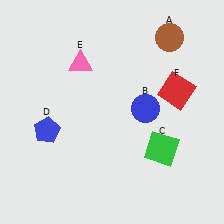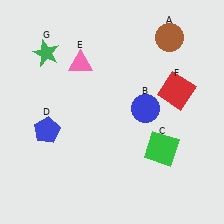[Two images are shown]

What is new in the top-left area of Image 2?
A green star (G) was added in the top-left area of Image 2.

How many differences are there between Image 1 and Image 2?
There is 1 difference between the two images.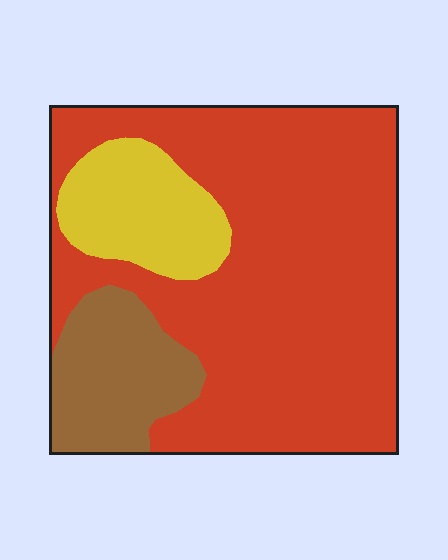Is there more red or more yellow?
Red.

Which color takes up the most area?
Red, at roughly 70%.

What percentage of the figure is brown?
Brown covers around 15% of the figure.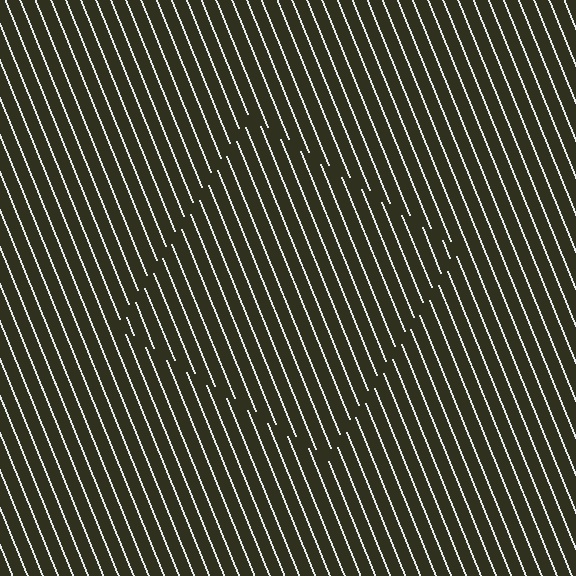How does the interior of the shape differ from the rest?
The interior of the shape contains the same grating, shifted by half a period — the contour is defined by the phase discontinuity where line-ends from the inner and outer gratings abut.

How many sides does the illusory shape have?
4 sides — the line-ends trace a square.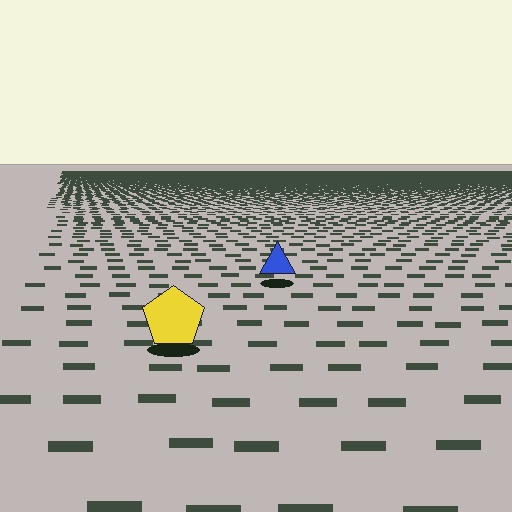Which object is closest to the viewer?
The yellow pentagon is closest. The texture marks near it are larger and more spread out.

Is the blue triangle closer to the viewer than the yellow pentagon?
No. The yellow pentagon is closer — you can tell from the texture gradient: the ground texture is coarser near it.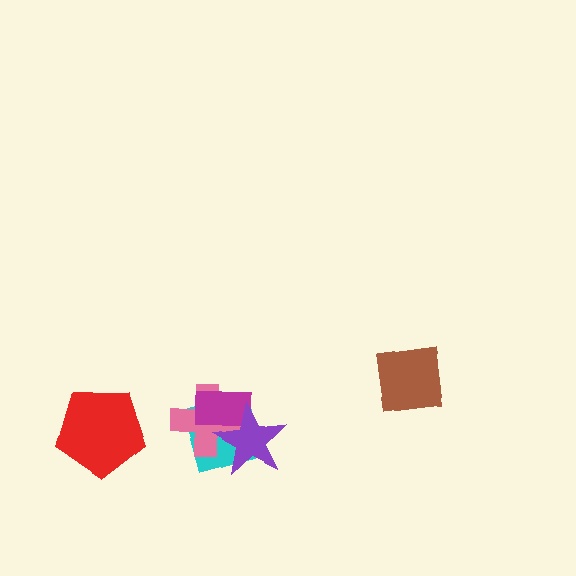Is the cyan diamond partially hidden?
Yes, it is partially covered by another shape.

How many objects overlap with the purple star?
3 objects overlap with the purple star.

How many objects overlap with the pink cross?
3 objects overlap with the pink cross.